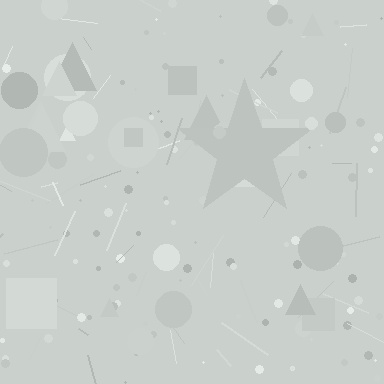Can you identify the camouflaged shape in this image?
The camouflaged shape is a star.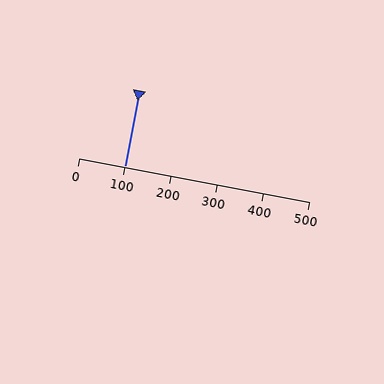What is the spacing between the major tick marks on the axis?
The major ticks are spaced 100 apart.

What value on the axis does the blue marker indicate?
The marker indicates approximately 100.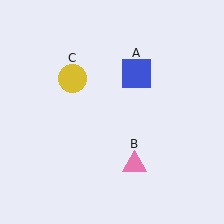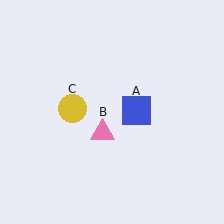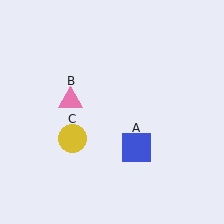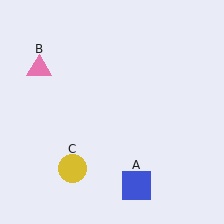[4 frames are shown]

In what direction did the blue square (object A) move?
The blue square (object A) moved down.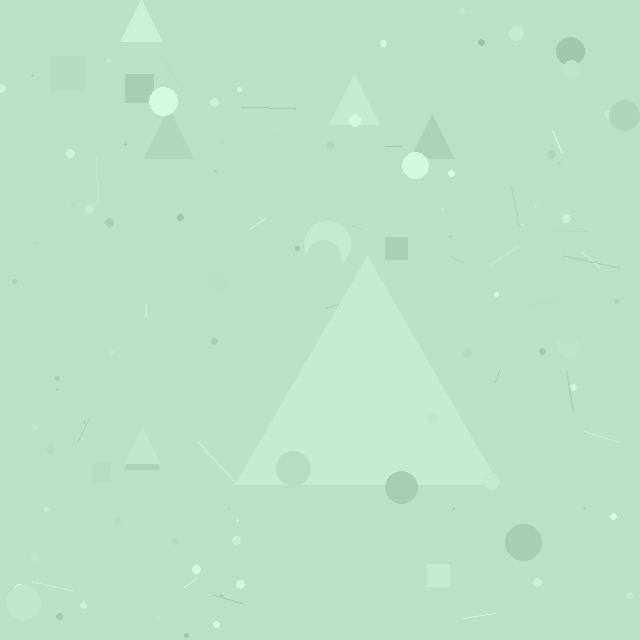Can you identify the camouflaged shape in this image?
The camouflaged shape is a triangle.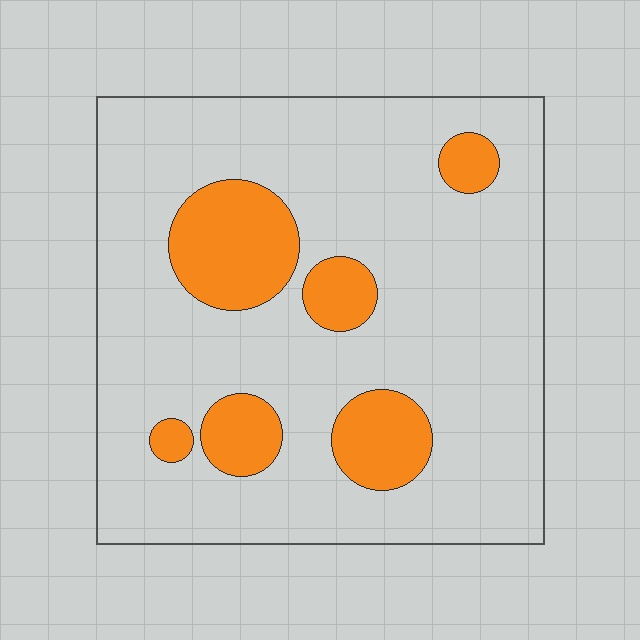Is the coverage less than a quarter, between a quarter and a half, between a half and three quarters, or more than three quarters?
Less than a quarter.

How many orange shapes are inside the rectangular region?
6.